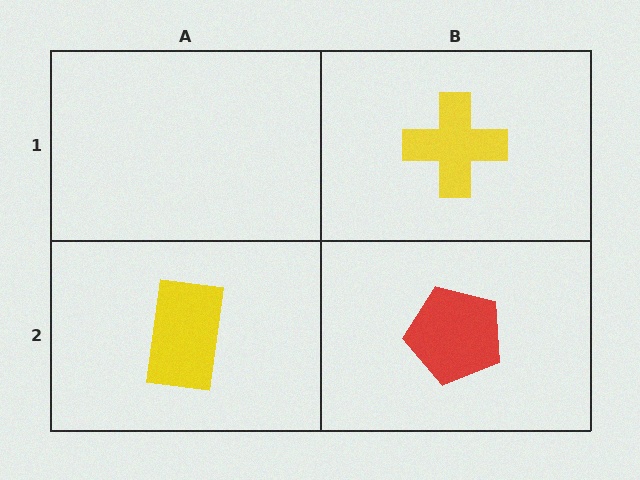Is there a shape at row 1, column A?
No, that cell is empty.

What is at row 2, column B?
A red pentagon.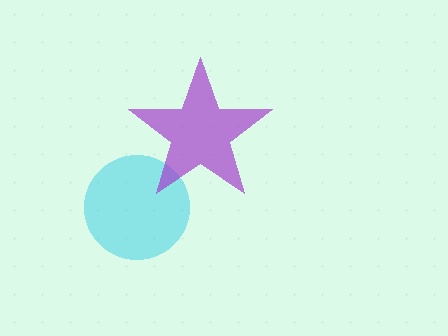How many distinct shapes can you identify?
There are 2 distinct shapes: a cyan circle, a purple star.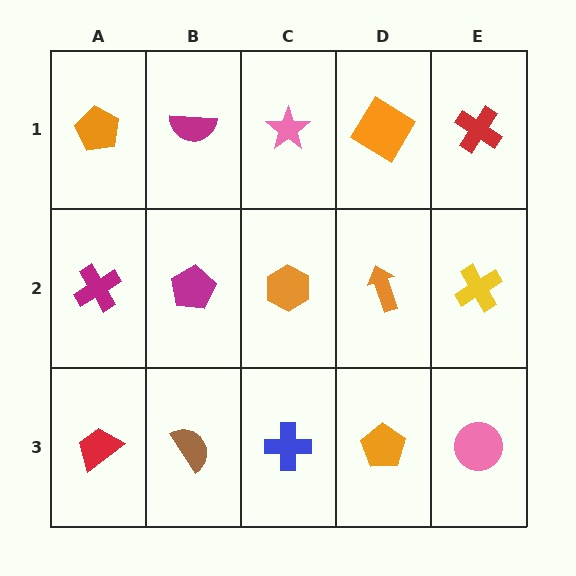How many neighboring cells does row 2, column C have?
4.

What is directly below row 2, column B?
A brown semicircle.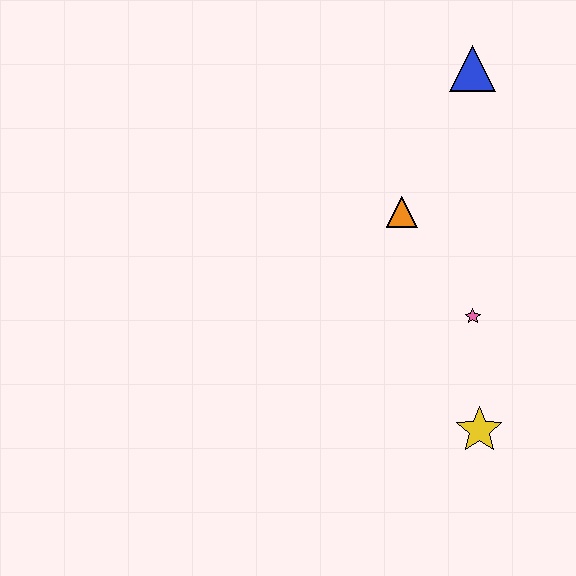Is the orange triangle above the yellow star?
Yes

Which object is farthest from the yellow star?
The blue triangle is farthest from the yellow star.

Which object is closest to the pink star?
The yellow star is closest to the pink star.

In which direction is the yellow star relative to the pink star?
The yellow star is below the pink star.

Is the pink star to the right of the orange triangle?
Yes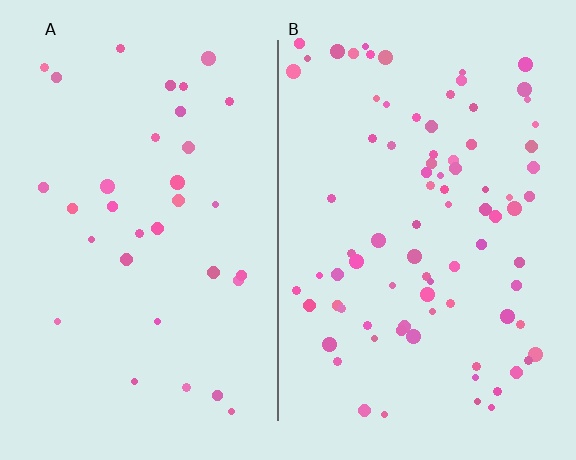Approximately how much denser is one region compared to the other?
Approximately 2.5× — region B over region A.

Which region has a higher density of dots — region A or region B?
B (the right).